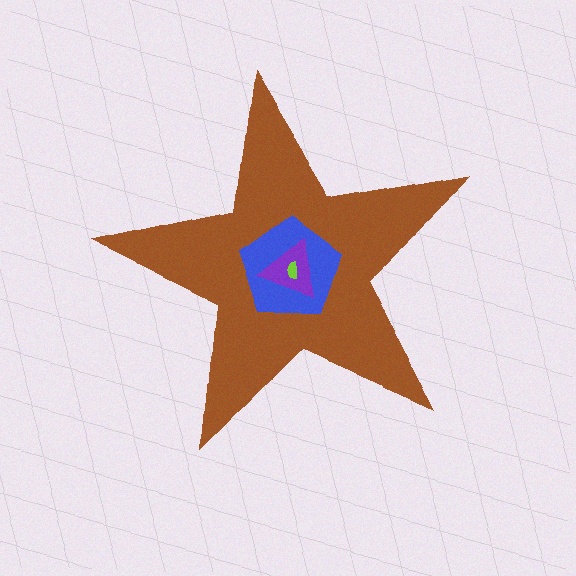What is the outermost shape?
The brown star.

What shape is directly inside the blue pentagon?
The purple triangle.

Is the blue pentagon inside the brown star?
Yes.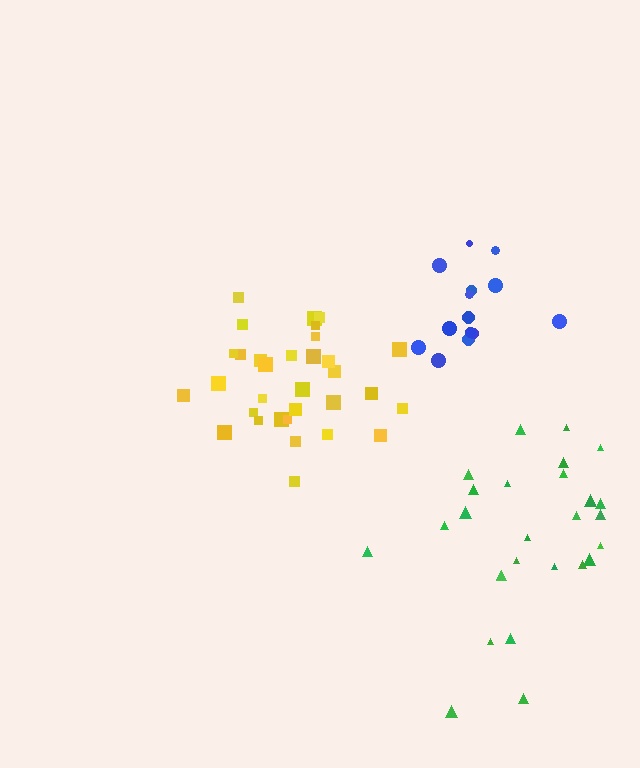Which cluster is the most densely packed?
Yellow.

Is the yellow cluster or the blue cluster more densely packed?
Yellow.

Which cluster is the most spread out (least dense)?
Green.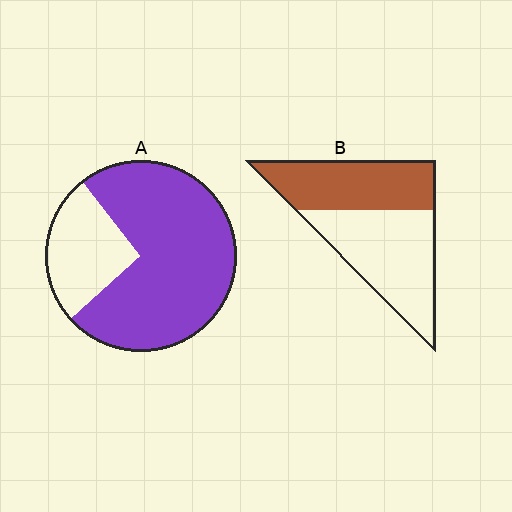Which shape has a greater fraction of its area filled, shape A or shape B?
Shape A.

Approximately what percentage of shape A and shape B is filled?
A is approximately 75% and B is approximately 45%.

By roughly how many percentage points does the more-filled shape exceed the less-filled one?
By roughly 30 percentage points (A over B).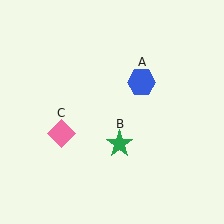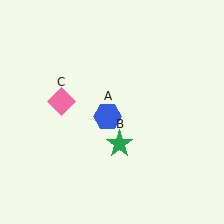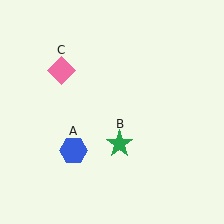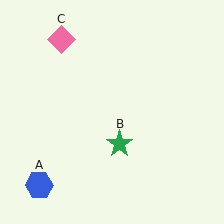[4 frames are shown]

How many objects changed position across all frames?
2 objects changed position: blue hexagon (object A), pink diamond (object C).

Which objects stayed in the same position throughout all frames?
Green star (object B) remained stationary.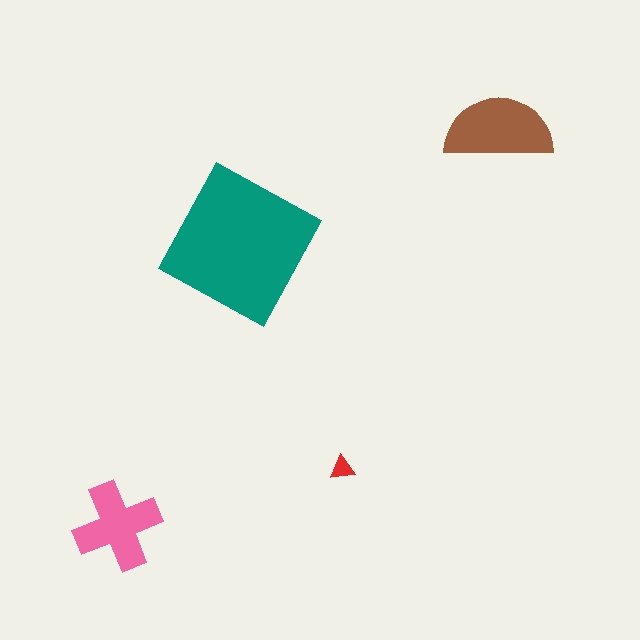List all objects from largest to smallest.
The teal square, the brown semicircle, the pink cross, the red triangle.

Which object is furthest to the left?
The pink cross is leftmost.